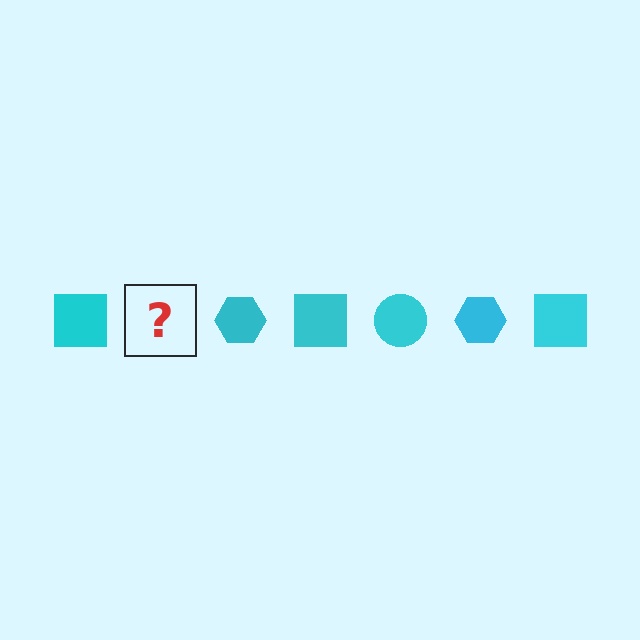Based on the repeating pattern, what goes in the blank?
The blank should be a cyan circle.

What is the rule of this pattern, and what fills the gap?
The rule is that the pattern cycles through square, circle, hexagon shapes in cyan. The gap should be filled with a cyan circle.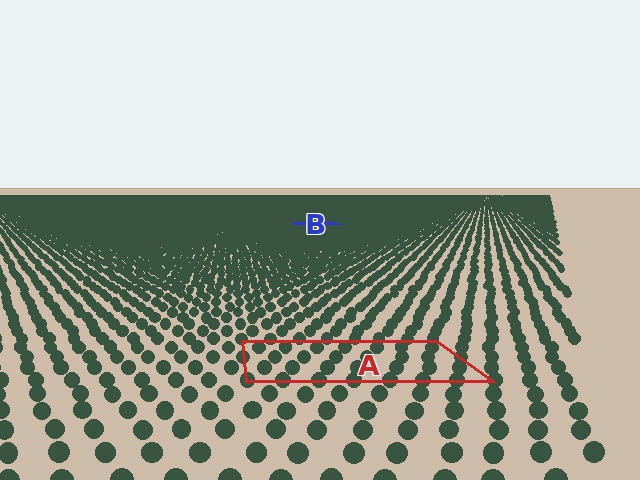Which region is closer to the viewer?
Region A is closer. The texture elements there are larger and more spread out.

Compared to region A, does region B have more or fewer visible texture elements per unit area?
Region B has more texture elements per unit area — they are packed more densely because it is farther away.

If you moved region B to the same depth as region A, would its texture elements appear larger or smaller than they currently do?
They would appear larger. At a closer depth, the same texture elements are projected at a bigger on-screen size.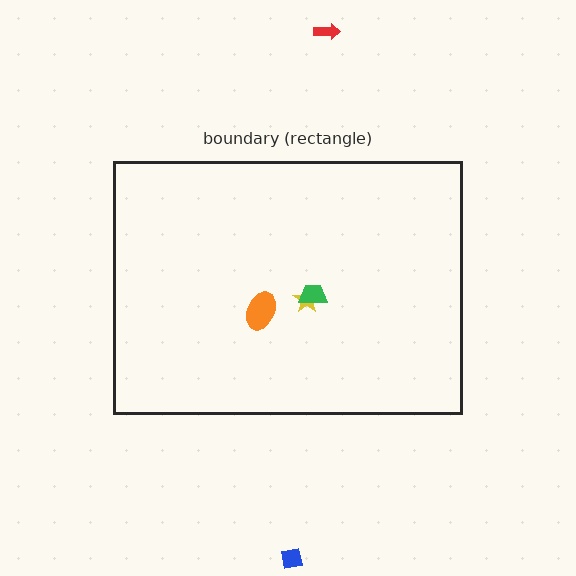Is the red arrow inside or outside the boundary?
Outside.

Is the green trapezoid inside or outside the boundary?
Inside.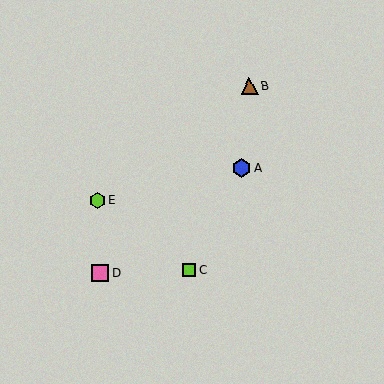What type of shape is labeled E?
Shape E is a lime hexagon.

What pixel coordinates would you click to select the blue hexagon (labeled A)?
Click at (241, 168) to select the blue hexagon A.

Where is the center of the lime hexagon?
The center of the lime hexagon is at (97, 201).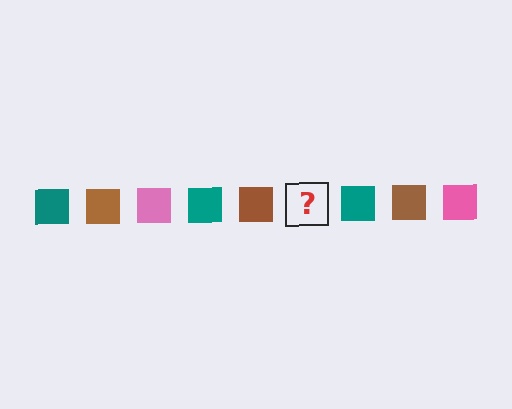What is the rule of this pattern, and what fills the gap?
The rule is that the pattern cycles through teal, brown, pink squares. The gap should be filled with a pink square.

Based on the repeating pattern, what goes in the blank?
The blank should be a pink square.